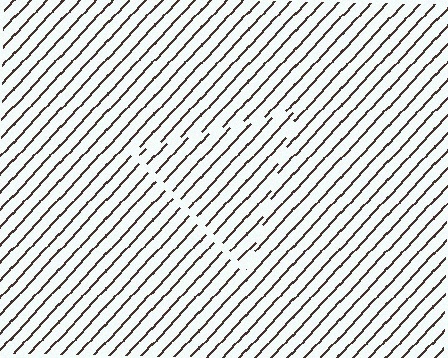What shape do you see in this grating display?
An illusory triangle. The interior of the shape contains the same grating, shifted by half a period — the contour is defined by the phase discontinuity where line-ends from the inner and outer gratings abut.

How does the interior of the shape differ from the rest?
The interior of the shape contains the same grating, shifted by half a period — the contour is defined by the phase discontinuity where line-ends from the inner and outer gratings abut.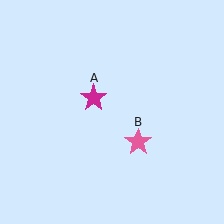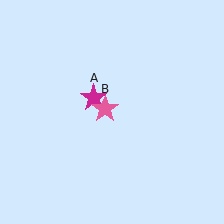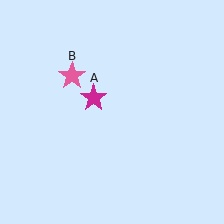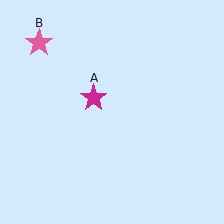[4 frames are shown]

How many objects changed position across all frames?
1 object changed position: pink star (object B).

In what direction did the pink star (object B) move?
The pink star (object B) moved up and to the left.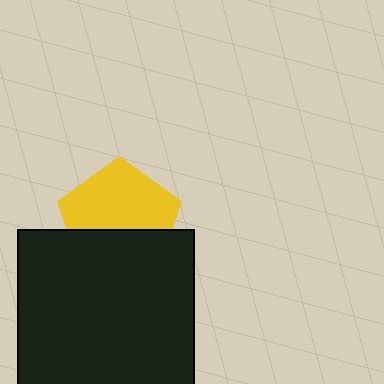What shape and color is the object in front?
The object in front is a black rectangle.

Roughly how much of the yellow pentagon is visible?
About half of it is visible (roughly 60%).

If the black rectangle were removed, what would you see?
You would see the complete yellow pentagon.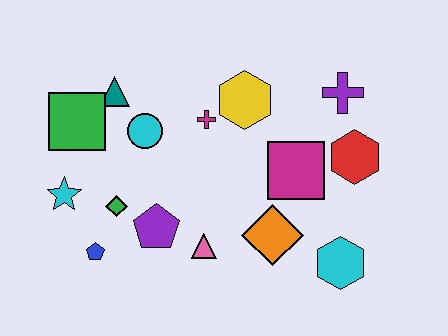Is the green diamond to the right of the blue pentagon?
Yes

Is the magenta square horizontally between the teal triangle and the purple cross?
Yes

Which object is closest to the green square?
The teal triangle is closest to the green square.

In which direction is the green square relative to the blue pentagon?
The green square is above the blue pentagon.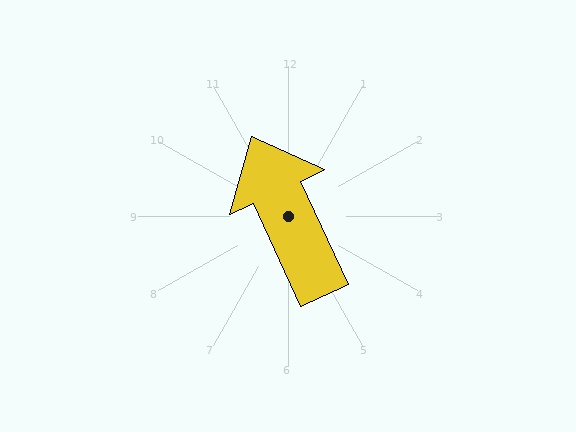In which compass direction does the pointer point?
Northwest.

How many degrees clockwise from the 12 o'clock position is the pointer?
Approximately 335 degrees.